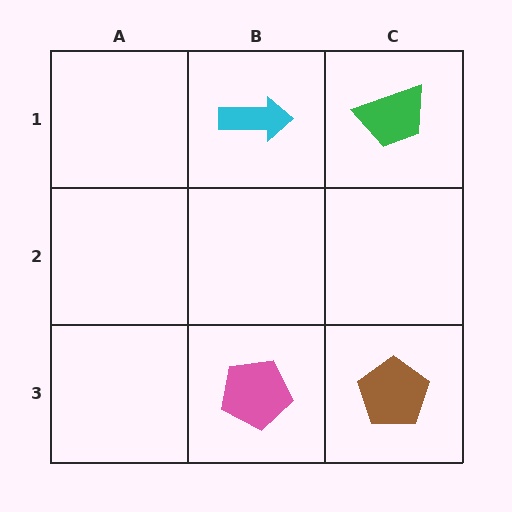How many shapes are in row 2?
0 shapes.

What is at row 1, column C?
A green trapezoid.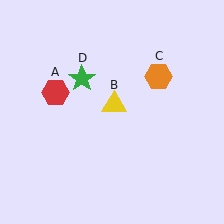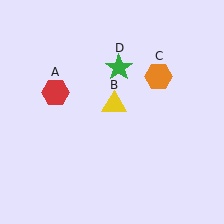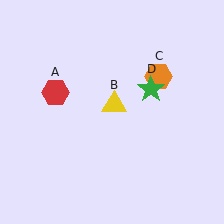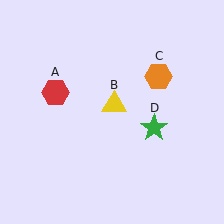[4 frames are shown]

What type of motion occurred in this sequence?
The green star (object D) rotated clockwise around the center of the scene.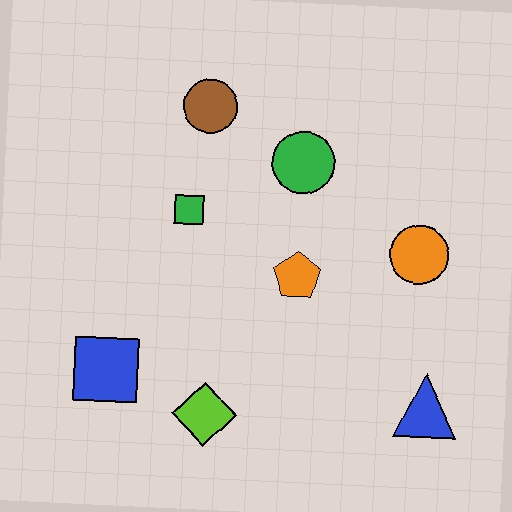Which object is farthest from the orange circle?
The blue square is farthest from the orange circle.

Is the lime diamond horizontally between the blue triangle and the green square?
Yes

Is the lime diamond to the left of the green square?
No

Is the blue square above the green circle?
No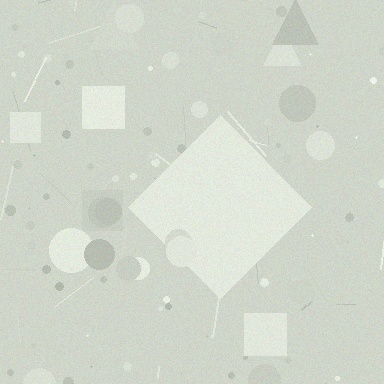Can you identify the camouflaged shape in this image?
The camouflaged shape is a diamond.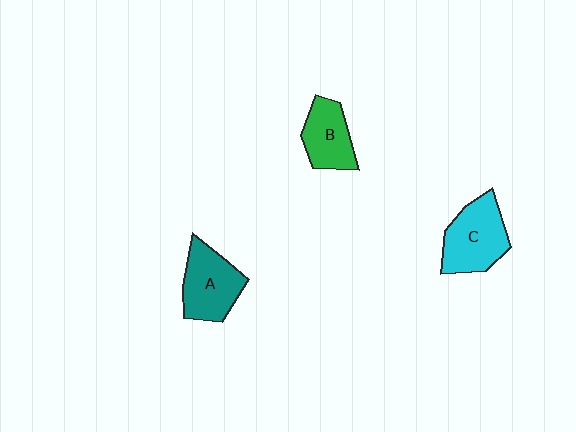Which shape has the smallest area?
Shape B (green).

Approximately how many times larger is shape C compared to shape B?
Approximately 1.3 times.